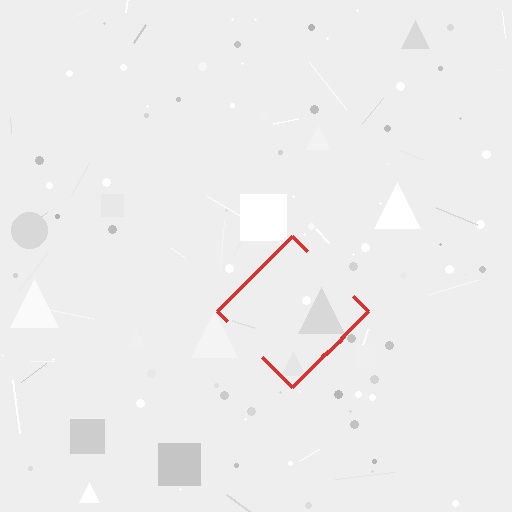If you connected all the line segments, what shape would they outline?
They would outline a diamond.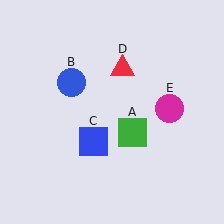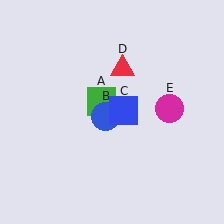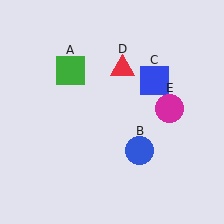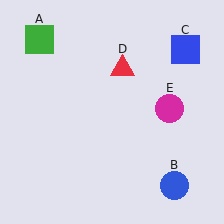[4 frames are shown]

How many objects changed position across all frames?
3 objects changed position: green square (object A), blue circle (object B), blue square (object C).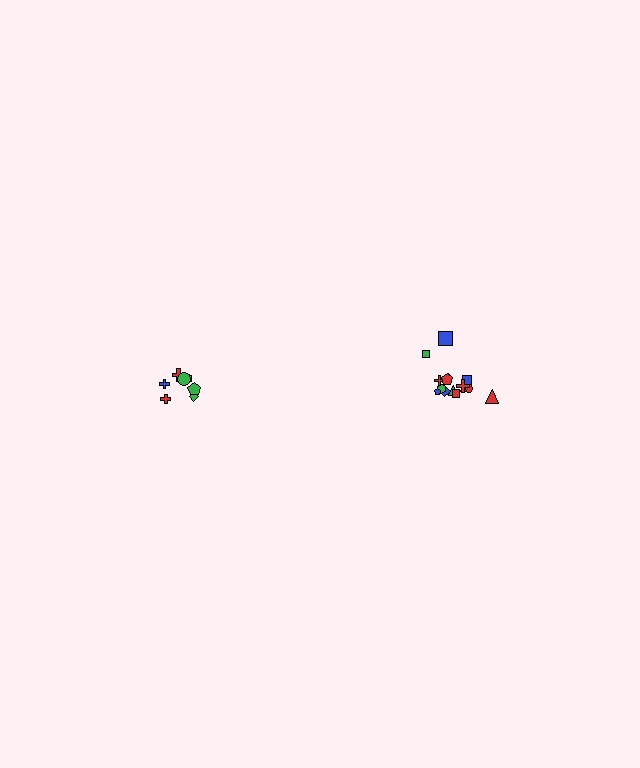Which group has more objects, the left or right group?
The right group.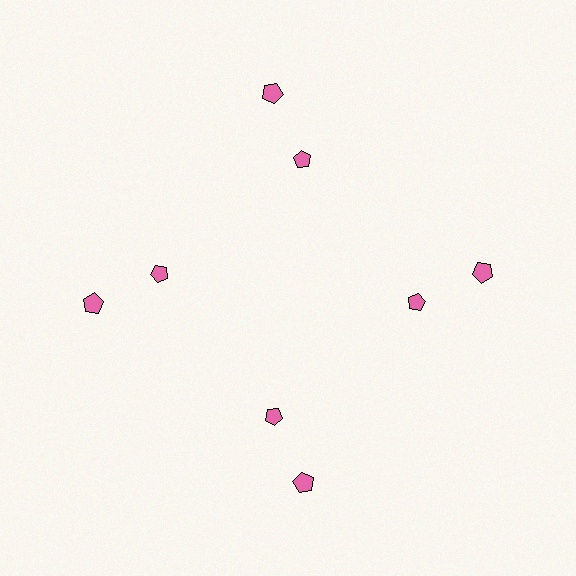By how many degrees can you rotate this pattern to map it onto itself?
The pattern maps onto itself every 90 degrees of rotation.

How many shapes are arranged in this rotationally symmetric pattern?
There are 8 shapes, arranged in 4 groups of 2.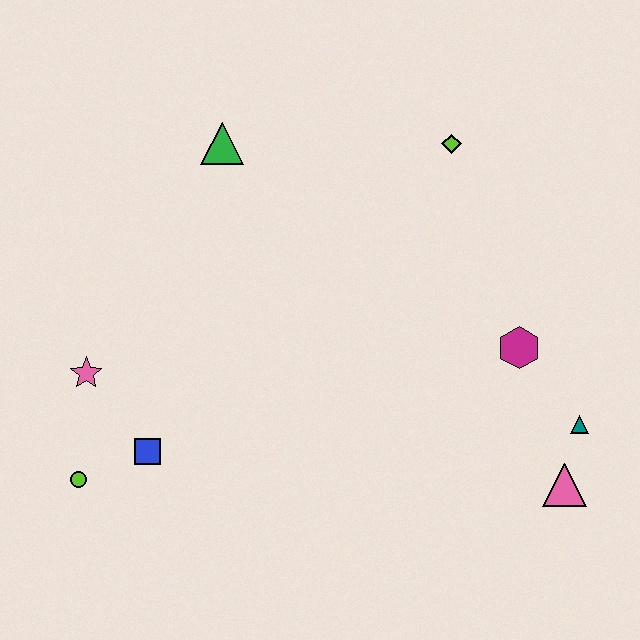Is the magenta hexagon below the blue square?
No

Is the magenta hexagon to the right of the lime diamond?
Yes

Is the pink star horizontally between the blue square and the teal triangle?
No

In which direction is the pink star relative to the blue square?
The pink star is above the blue square.